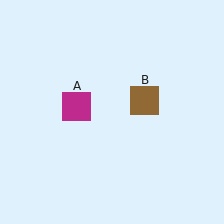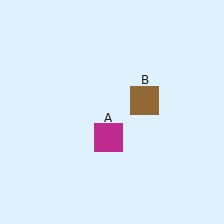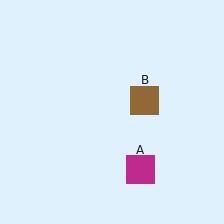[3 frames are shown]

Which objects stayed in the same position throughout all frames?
Brown square (object B) remained stationary.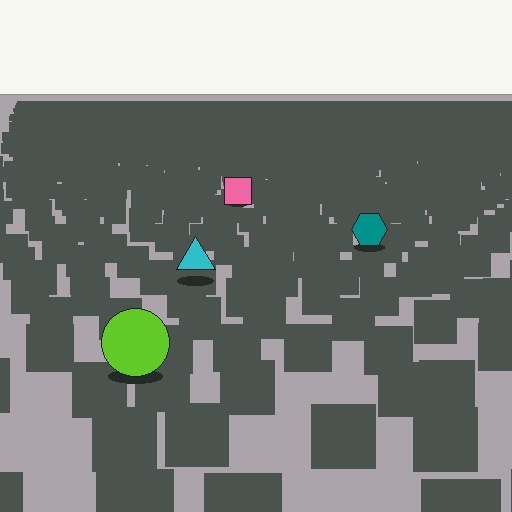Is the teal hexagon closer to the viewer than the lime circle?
No. The lime circle is closer — you can tell from the texture gradient: the ground texture is coarser near it.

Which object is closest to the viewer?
The lime circle is closest. The texture marks near it are larger and more spread out.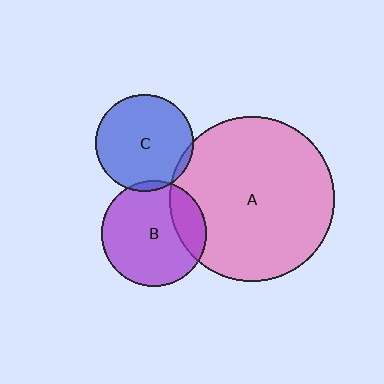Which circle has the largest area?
Circle A (pink).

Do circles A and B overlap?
Yes.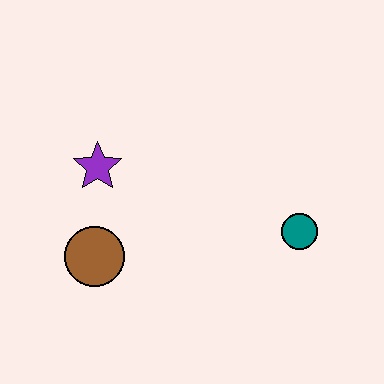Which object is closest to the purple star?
The brown circle is closest to the purple star.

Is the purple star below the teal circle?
No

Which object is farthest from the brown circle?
The teal circle is farthest from the brown circle.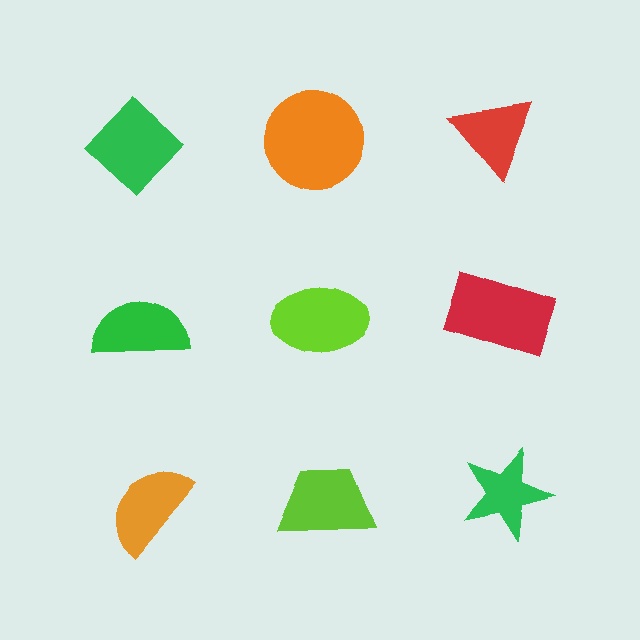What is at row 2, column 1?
A green semicircle.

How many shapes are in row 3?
3 shapes.